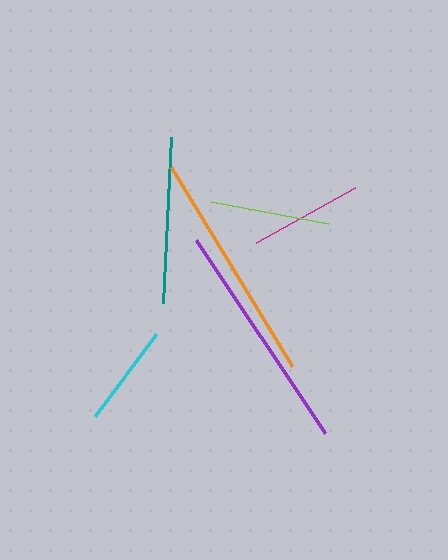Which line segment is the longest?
The orange line is the longest at approximately 232 pixels.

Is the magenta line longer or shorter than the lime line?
The lime line is longer than the magenta line.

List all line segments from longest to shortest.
From longest to shortest: orange, purple, teal, lime, magenta, cyan.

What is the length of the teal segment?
The teal segment is approximately 166 pixels long.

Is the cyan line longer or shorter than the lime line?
The lime line is longer than the cyan line.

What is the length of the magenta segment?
The magenta segment is approximately 113 pixels long.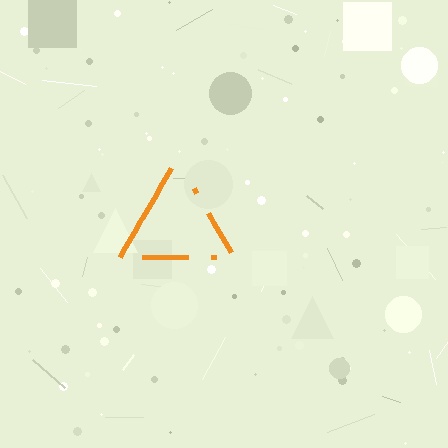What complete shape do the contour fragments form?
The contour fragments form a triangle.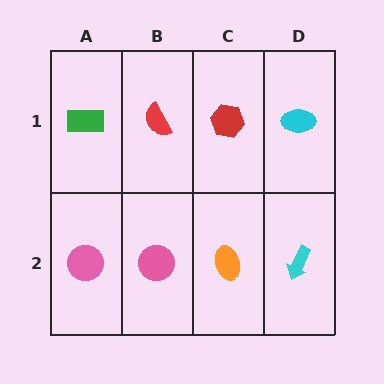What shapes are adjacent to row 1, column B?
A pink circle (row 2, column B), a green rectangle (row 1, column A), a red hexagon (row 1, column C).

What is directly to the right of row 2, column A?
A pink circle.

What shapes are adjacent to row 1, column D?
A cyan arrow (row 2, column D), a red hexagon (row 1, column C).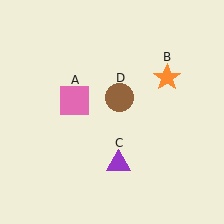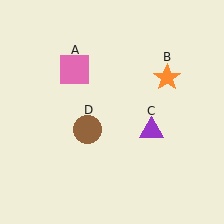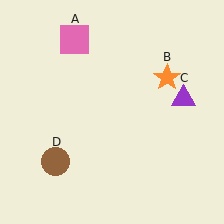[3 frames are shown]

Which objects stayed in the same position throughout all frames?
Orange star (object B) remained stationary.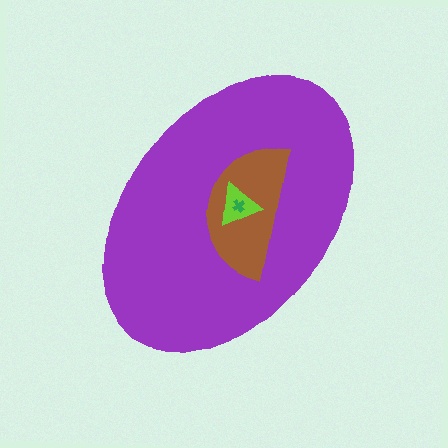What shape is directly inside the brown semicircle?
The lime triangle.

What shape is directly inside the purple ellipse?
The brown semicircle.